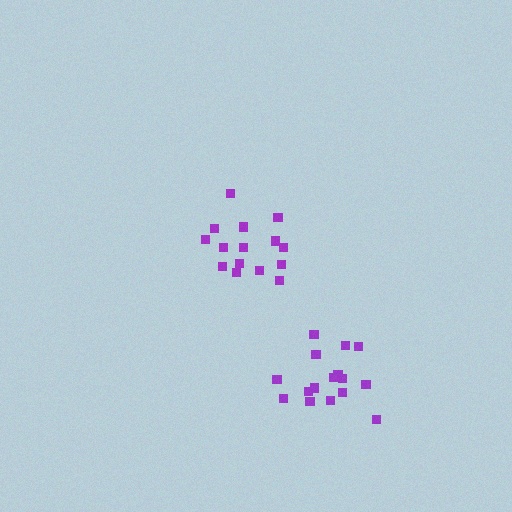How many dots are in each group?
Group 1: 16 dots, Group 2: 15 dots (31 total).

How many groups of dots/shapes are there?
There are 2 groups.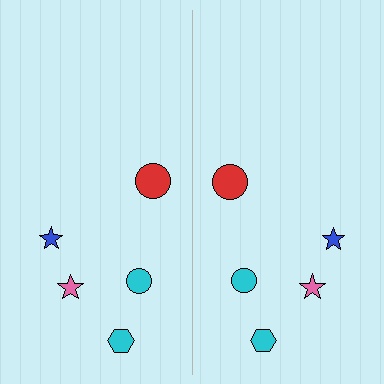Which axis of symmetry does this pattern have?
The pattern has a vertical axis of symmetry running through the center of the image.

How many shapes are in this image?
There are 10 shapes in this image.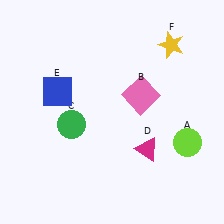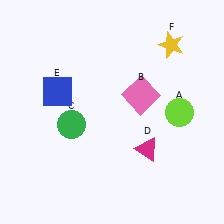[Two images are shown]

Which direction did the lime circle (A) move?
The lime circle (A) moved up.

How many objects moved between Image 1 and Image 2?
1 object moved between the two images.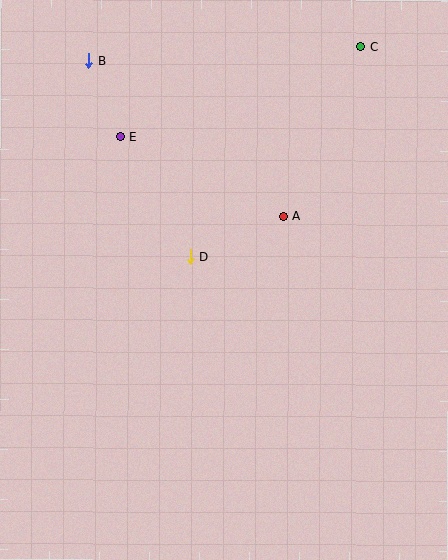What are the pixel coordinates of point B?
Point B is at (89, 61).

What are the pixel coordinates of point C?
Point C is at (361, 46).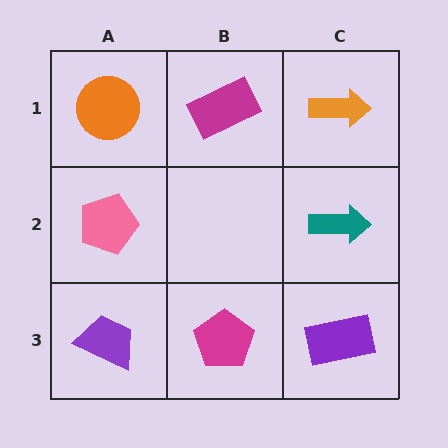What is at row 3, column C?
A purple rectangle.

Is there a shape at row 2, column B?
No, that cell is empty.